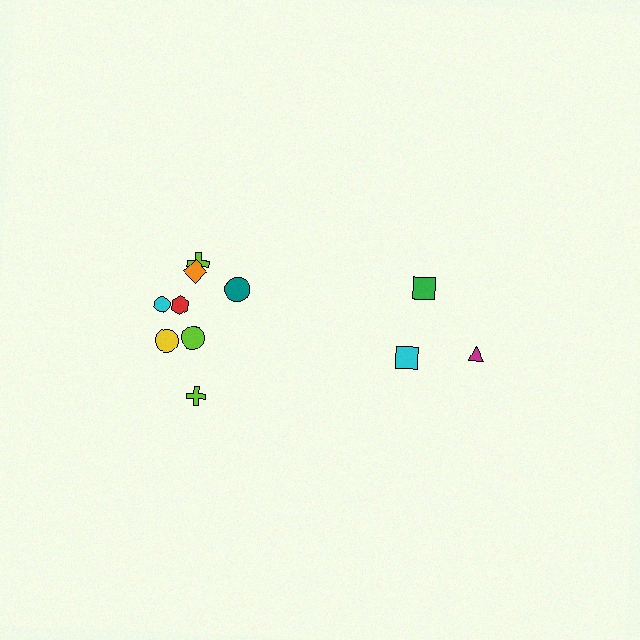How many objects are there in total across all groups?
There are 11 objects.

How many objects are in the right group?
There are 3 objects.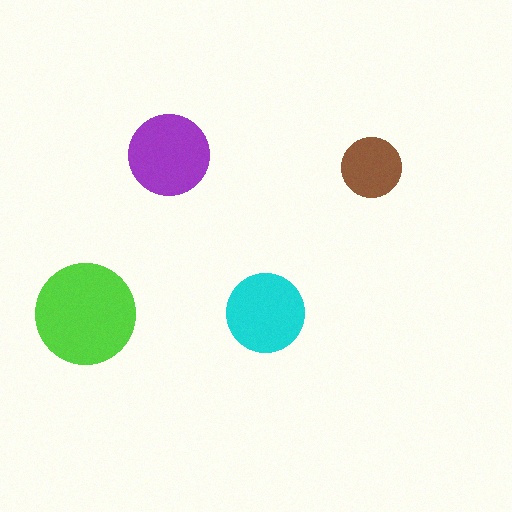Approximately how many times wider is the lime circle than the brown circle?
About 1.5 times wider.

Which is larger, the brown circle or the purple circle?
The purple one.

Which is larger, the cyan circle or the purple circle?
The purple one.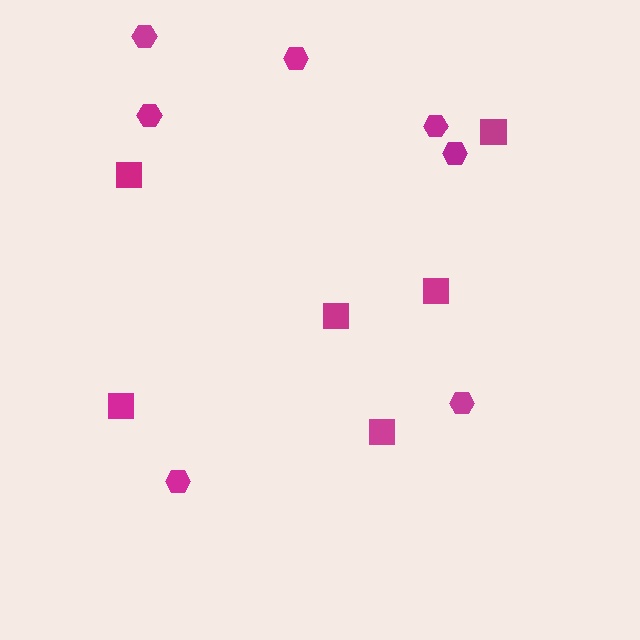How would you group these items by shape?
There are 2 groups: one group of hexagons (7) and one group of squares (6).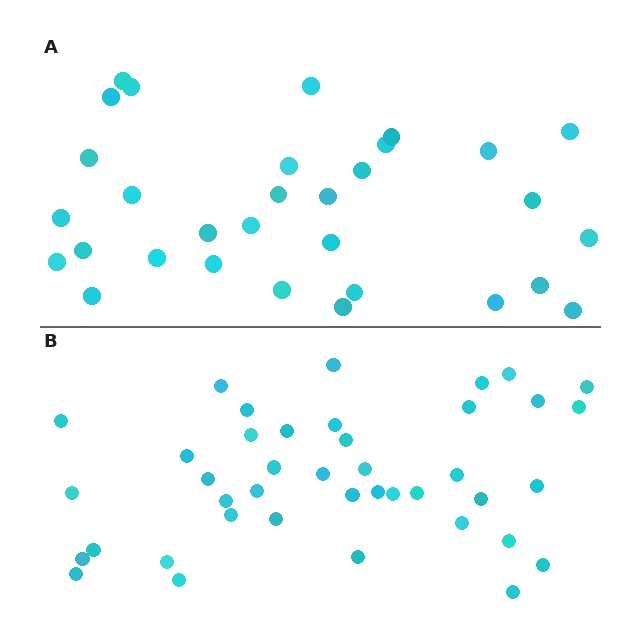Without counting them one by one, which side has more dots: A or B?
Region B (the bottom region) has more dots.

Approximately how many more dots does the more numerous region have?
Region B has roughly 10 or so more dots than region A.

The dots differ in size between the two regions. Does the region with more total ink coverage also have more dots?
No. Region A has more total ink coverage because its dots are larger, but region B actually contains more individual dots. Total area can be misleading — the number of items is what matters here.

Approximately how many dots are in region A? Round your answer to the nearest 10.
About 30 dots. (The exact count is 31, which rounds to 30.)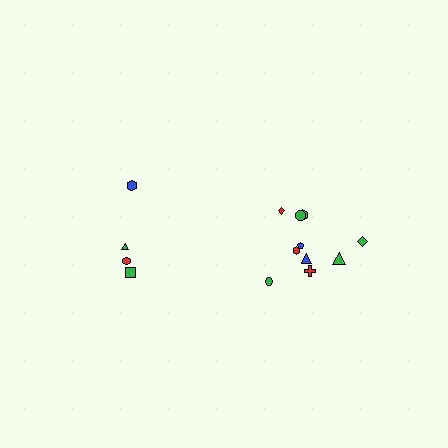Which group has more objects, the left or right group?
The right group.